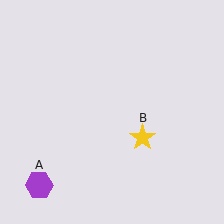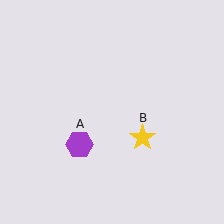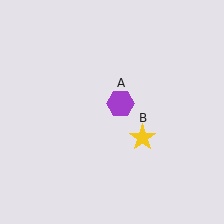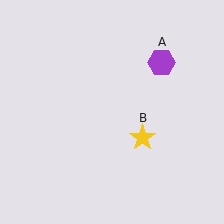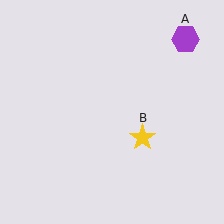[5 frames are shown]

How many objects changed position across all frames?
1 object changed position: purple hexagon (object A).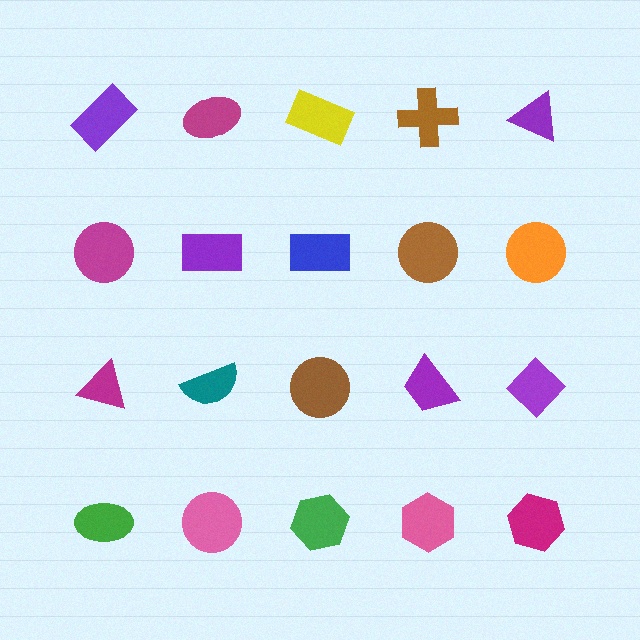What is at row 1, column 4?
A brown cross.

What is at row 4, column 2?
A pink circle.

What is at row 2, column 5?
An orange circle.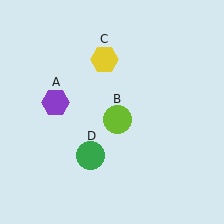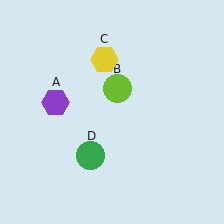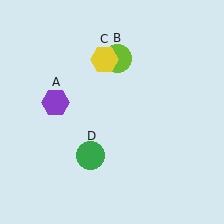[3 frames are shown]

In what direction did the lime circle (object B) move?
The lime circle (object B) moved up.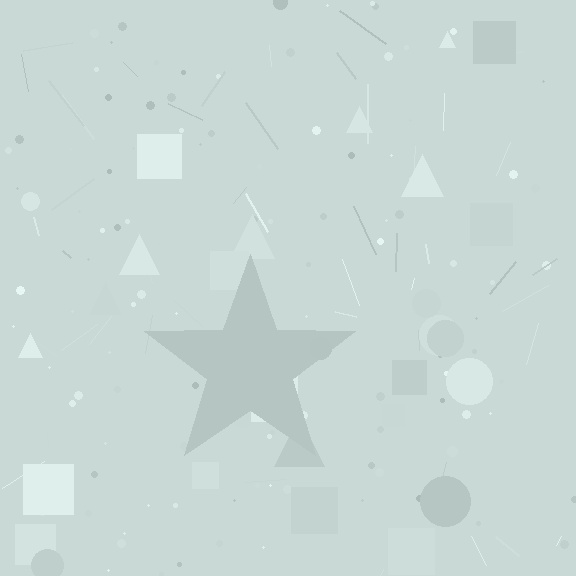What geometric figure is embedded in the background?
A star is embedded in the background.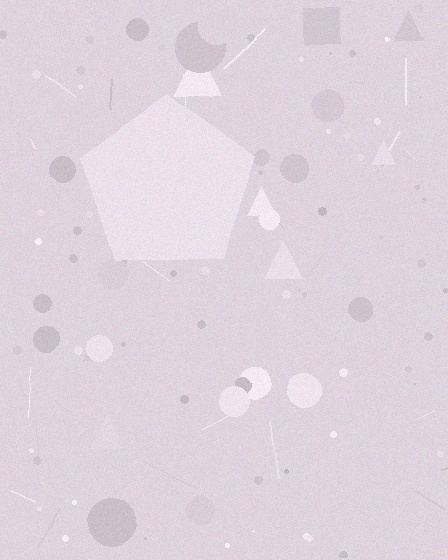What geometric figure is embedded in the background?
A pentagon is embedded in the background.